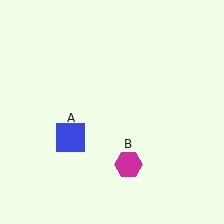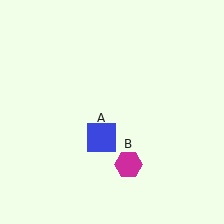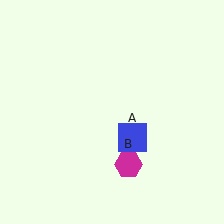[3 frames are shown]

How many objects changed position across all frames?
1 object changed position: blue square (object A).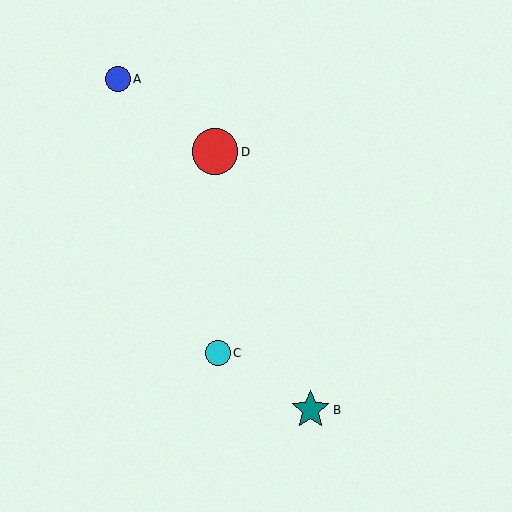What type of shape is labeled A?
Shape A is a blue circle.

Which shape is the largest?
The red circle (labeled D) is the largest.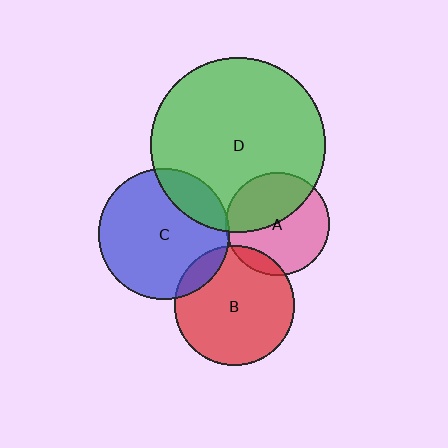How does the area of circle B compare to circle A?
Approximately 1.3 times.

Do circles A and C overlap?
Yes.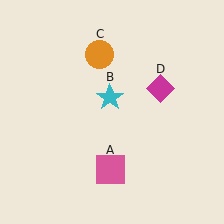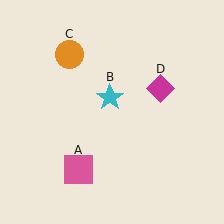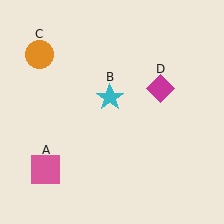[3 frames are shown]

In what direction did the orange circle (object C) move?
The orange circle (object C) moved left.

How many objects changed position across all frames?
2 objects changed position: pink square (object A), orange circle (object C).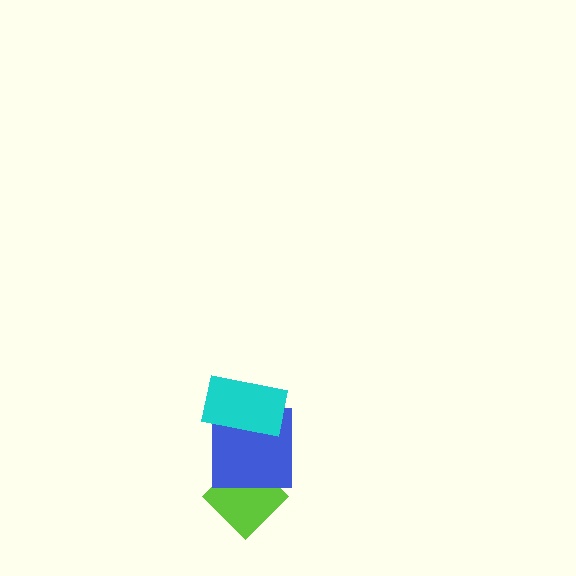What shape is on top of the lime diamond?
The blue square is on top of the lime diamond.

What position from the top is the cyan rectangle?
The cyan rectangle is 1st from the top.